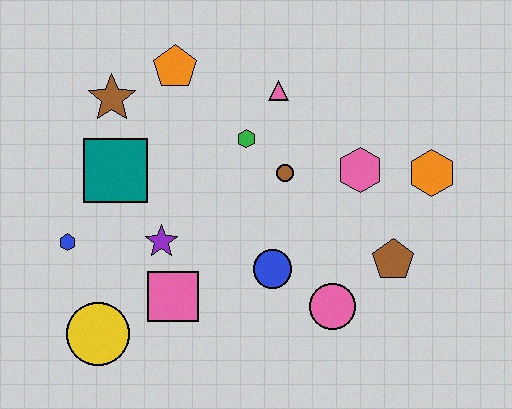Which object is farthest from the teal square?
The orange hexagon is farthest from the teal square.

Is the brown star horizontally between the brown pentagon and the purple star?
No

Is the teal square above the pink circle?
Yes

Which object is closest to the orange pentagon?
The brown star is closest to the orange pentagon.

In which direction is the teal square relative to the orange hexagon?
The teal square is to the left of the orange hexagon.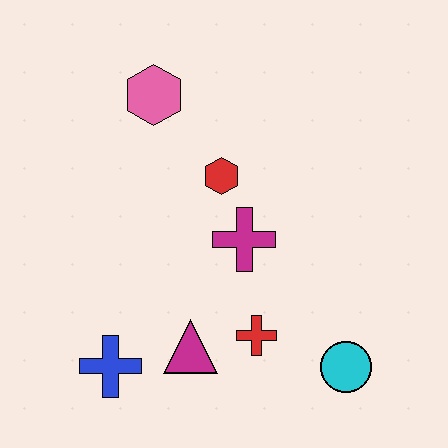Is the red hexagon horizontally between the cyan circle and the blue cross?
Yes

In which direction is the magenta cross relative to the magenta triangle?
The magenta cross is above the magenta triangle.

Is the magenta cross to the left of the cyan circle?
Yes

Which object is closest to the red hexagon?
The magenta cross is closest to the red hexagon.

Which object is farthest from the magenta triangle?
The pink hexagon is farthest from the magenta triangle.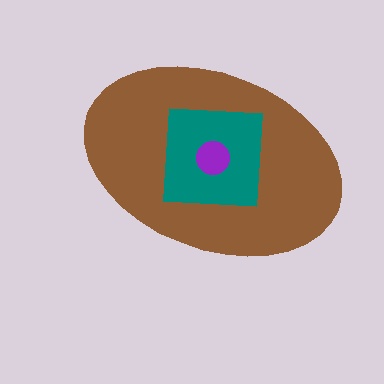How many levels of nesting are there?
3.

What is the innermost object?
The purple circle.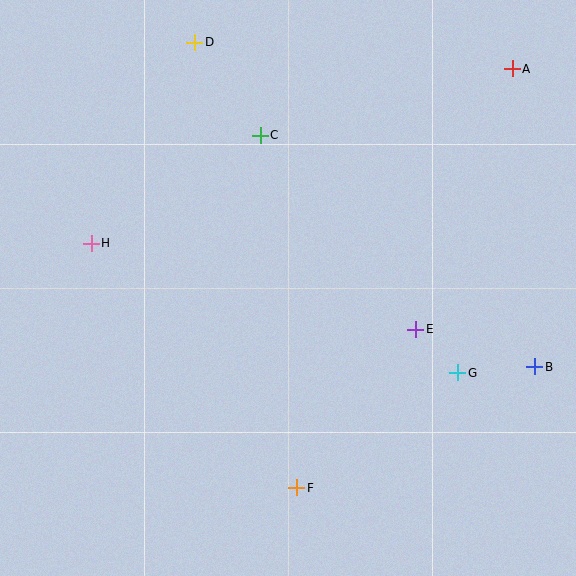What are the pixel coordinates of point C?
Point C is at (260, 135).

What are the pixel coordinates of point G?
Point G is at (458, 373).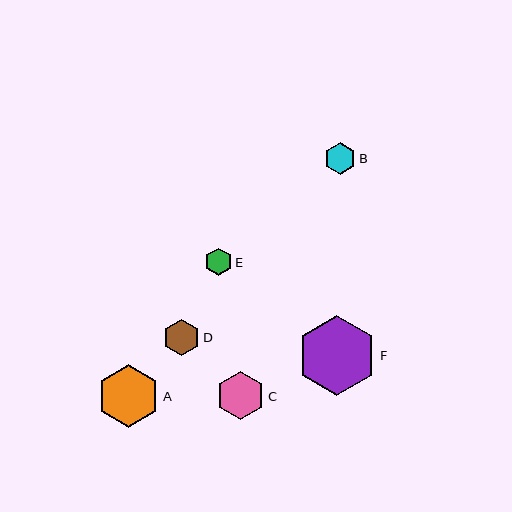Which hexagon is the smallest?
Hexagon E is the smallest with a size of approximately 27 pixels.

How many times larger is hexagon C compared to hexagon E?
Hexagon C is approximately 1.8 times the size of hexagon E.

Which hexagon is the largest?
Hexagon F is the largest with a size of approximately 80 pixels.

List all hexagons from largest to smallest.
From largest to smallest: F, A, C, D, B, E.